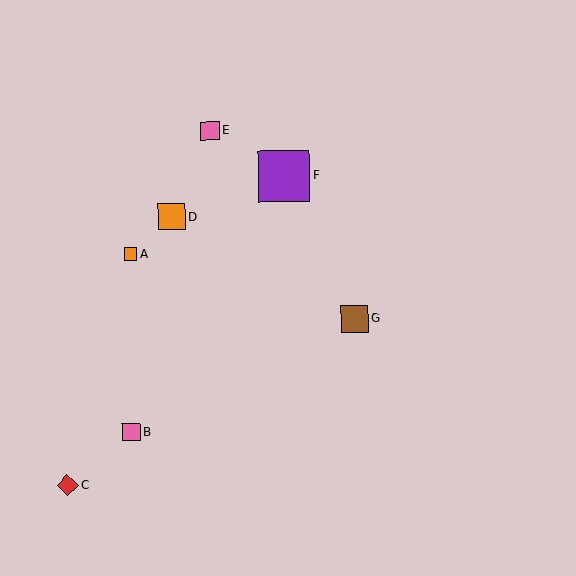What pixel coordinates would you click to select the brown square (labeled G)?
Click at (354, 319) to select the brown square G.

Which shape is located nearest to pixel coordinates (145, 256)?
The orange square (labeled A) at (131, 254) is nearest to that location.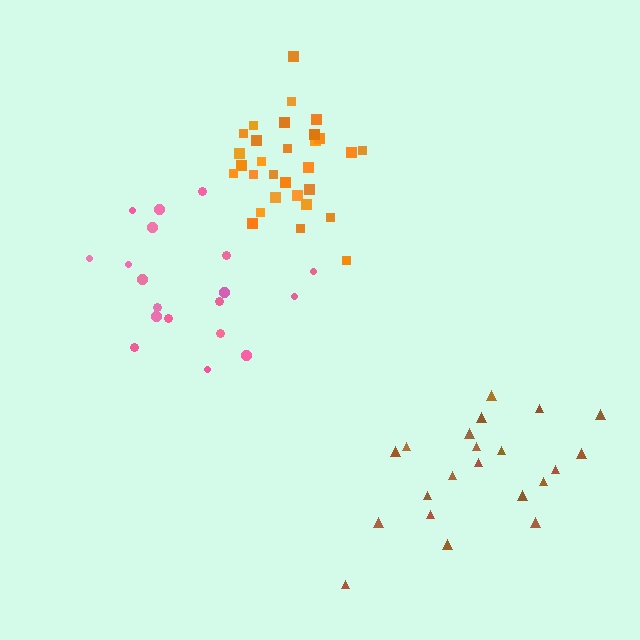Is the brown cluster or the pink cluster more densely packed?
Pink.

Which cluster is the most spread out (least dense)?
Brown.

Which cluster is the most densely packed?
Orange.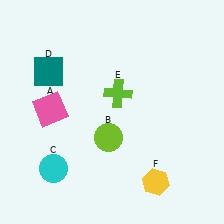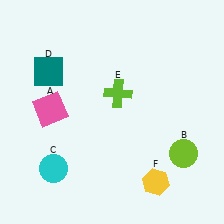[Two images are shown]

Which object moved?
The lime circle (B) moved right.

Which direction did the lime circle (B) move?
The lime circle (B) moved right.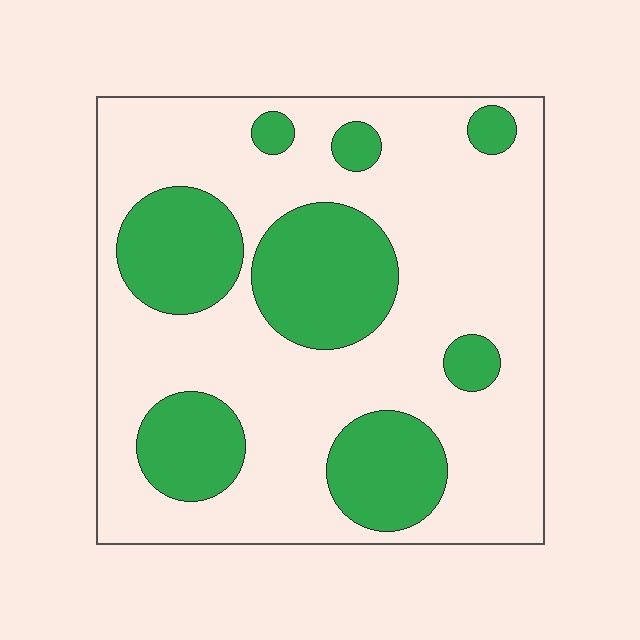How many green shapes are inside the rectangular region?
8.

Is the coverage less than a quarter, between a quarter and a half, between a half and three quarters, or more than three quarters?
Between a quarter and a half.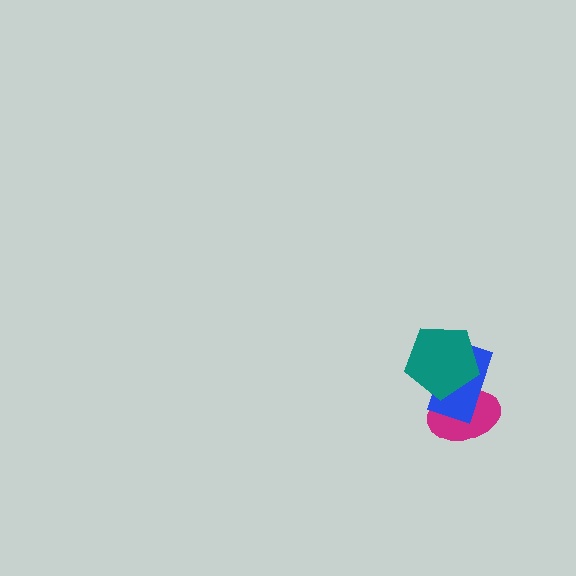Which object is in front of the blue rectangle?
The teal pentagon is in front of the blue rectangle.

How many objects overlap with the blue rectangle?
2 objects overlap with the blue rectangle.